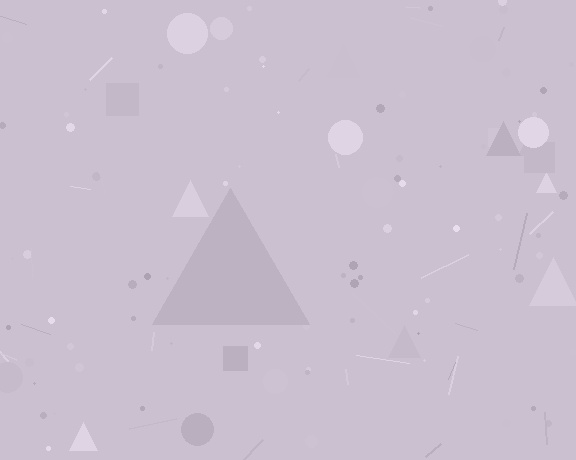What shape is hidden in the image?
A triangle is hidden in the image.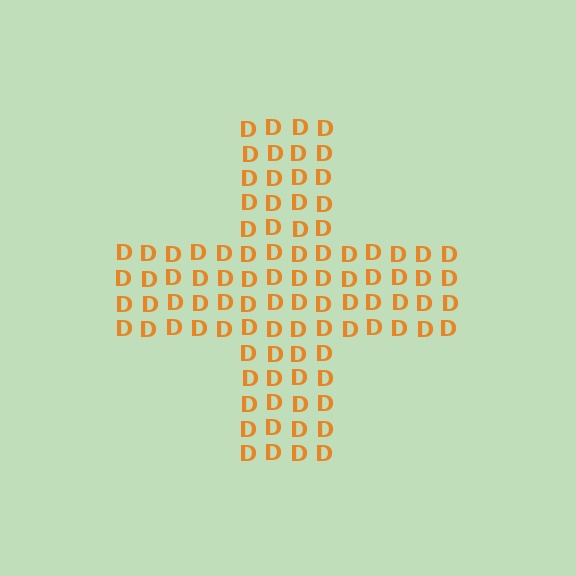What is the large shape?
The large shape is a cross.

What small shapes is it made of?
It is made of small letter D's.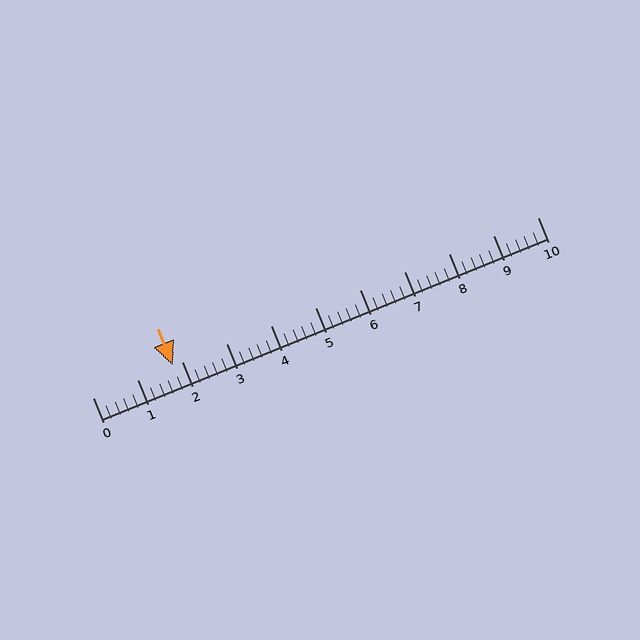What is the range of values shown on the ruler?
The ruler shows values from 0 to 10.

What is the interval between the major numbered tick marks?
The major tick marks are spaced 1 units apart.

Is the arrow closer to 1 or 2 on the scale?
The arrow is closer to 2.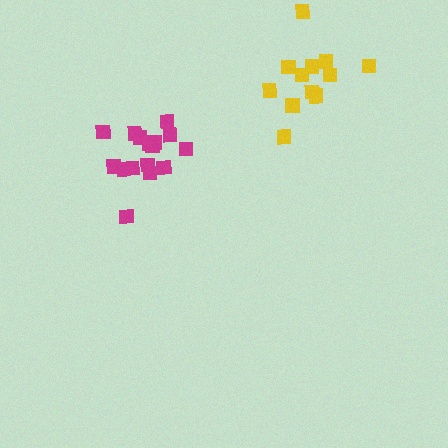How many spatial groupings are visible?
There are 2 spatial groupings.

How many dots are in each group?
Group 1: 12 dots, Group 2: 16 dots (28 total).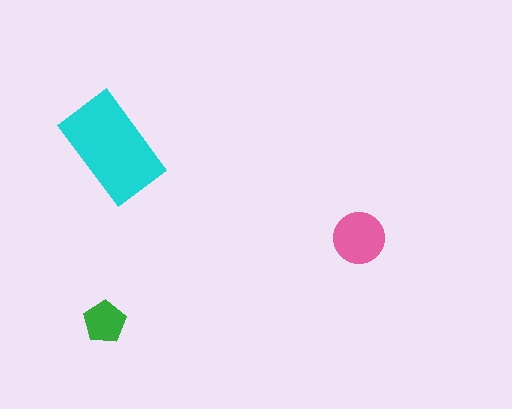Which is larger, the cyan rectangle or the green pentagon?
The cyan rectangle.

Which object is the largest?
The cyan rectangle.